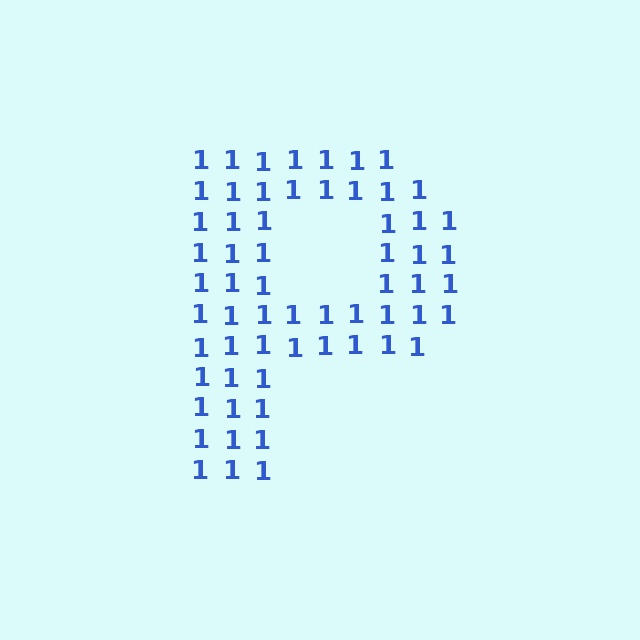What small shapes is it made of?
It is made of small digit 1's.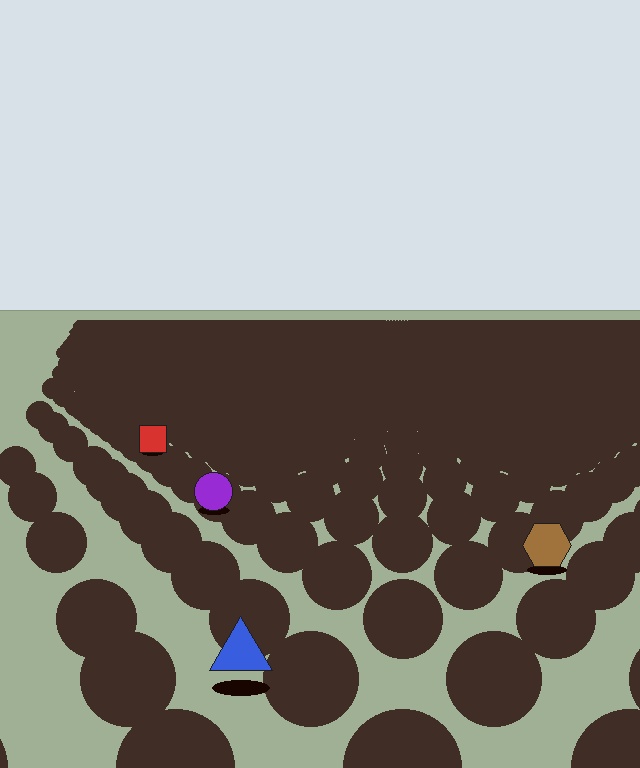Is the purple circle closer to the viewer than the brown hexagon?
No. The brown hexagon is closer — you can tell from the texture gradient: the ground texture is coarser near it.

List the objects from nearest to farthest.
From nearest to farthest: the blue triangle, the brown hexagon, the purple circle, the red square.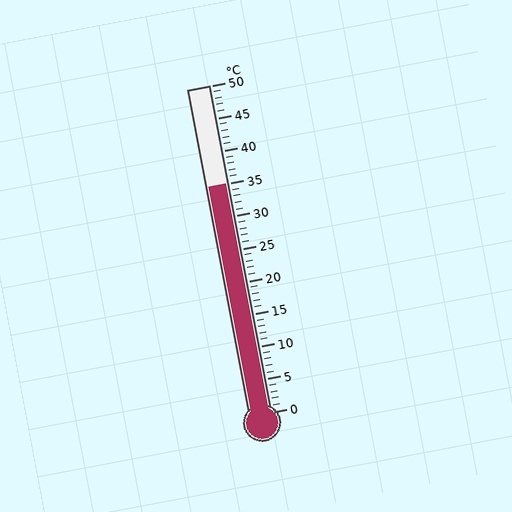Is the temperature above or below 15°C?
The temperature is above 15°C.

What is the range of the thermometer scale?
The thermometer scale ranges from 0°C to 50°C.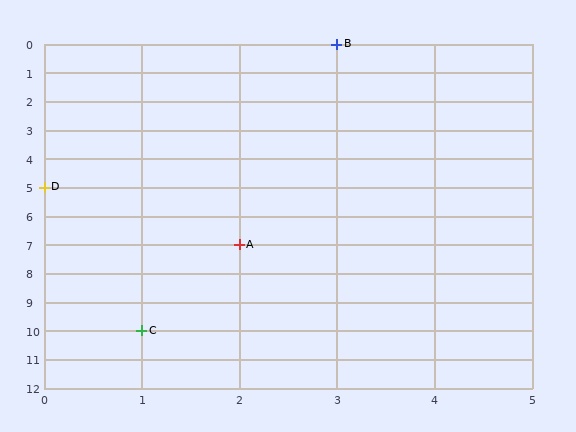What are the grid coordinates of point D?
Point D is at grid coordinates (0, 5).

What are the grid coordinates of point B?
Point B is at grid coordinates (3, 0).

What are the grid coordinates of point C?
Point C is at grid coordinates (1, 10).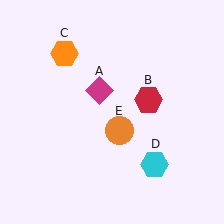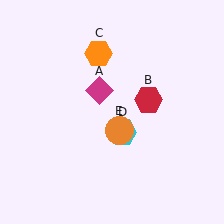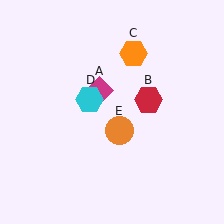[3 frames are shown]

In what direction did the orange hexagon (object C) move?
The orange hexagon (object C) moved right.